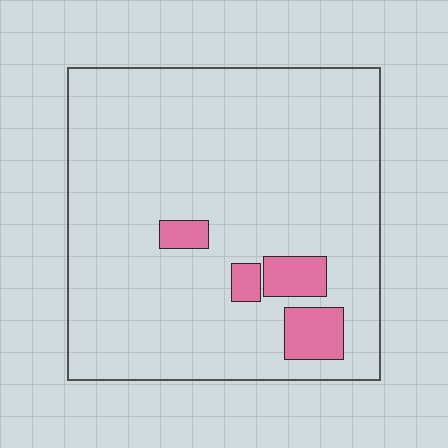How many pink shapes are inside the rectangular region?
4.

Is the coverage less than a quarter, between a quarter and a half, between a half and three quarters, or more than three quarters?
Less than a quarter.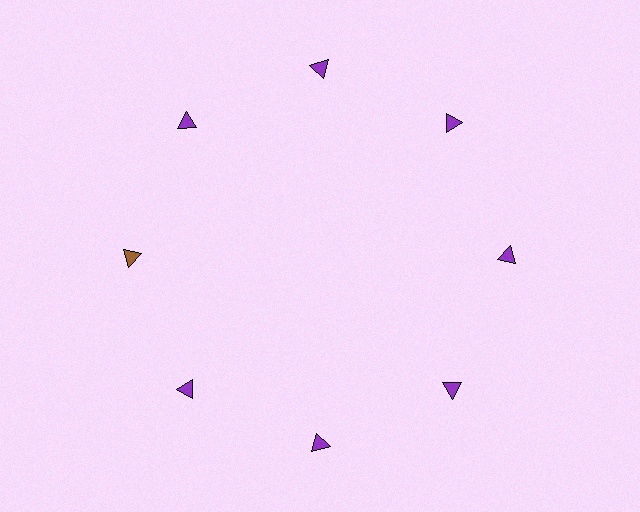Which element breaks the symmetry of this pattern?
The brown triangle at roughly the 9 o'clock position breaks the symmetry. All other shapes are purple triangles.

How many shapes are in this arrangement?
There are 8 shapes arranged in a ring pattern.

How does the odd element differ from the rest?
It has a different color: brown instead of purple.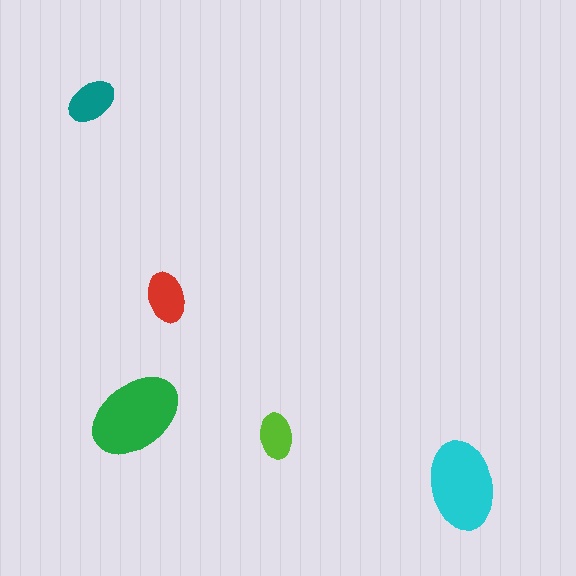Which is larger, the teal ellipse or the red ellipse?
The red one.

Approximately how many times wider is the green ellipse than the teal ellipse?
About 2 times wider.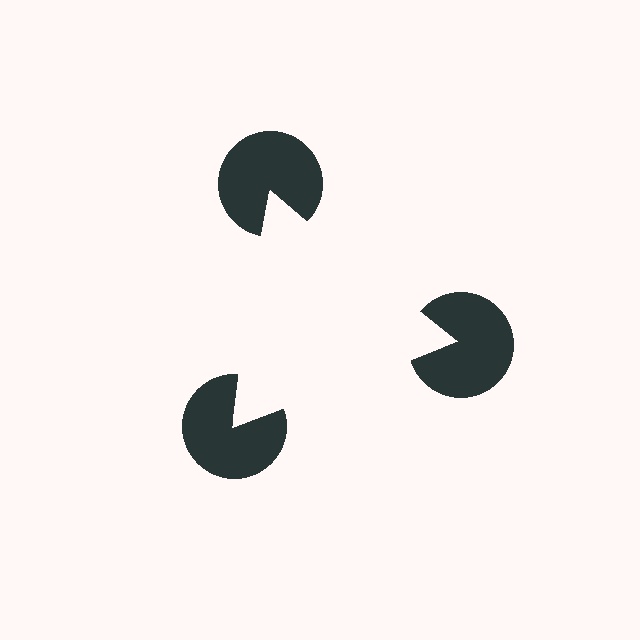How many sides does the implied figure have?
3 sides.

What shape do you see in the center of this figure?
An illusory triangle — its edges are inferred from the aligned wedge cuts in the pac-man discs, not physically drawn.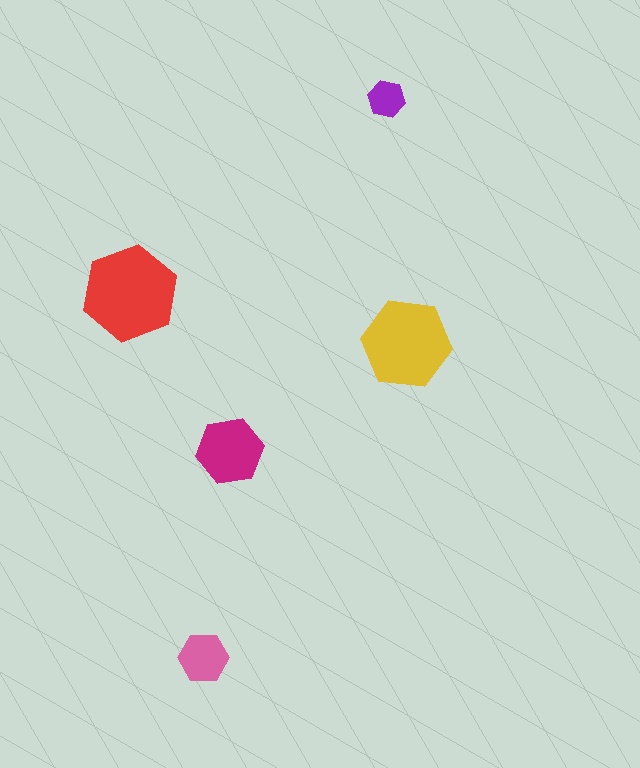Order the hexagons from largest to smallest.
the red one, the yellow one, the magenta one, the pink one, the purple one.